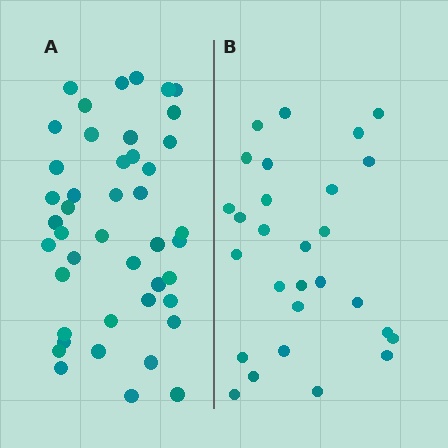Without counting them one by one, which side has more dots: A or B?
Region A (the left region) has more dots.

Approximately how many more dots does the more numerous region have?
Region A has approximately 15 more dots than region B.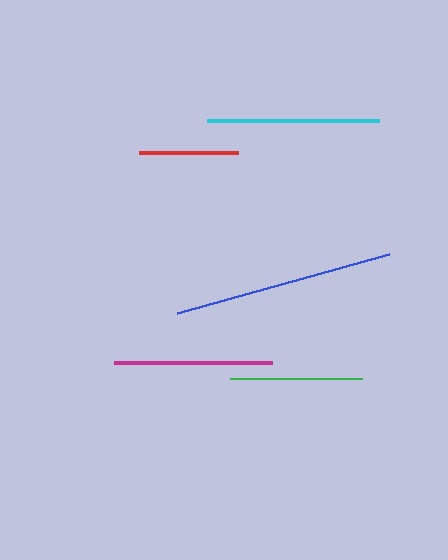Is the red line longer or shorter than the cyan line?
The cyan line is longer than the red line.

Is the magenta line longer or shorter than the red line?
The magenta line is longer than the red line.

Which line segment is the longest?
The blue line is the longest at approximately 221 pixels.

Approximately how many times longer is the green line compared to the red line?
The green line is approximately 1.3 times the length of the red line.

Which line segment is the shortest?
The red line is the shortest at approximately 99 pixels.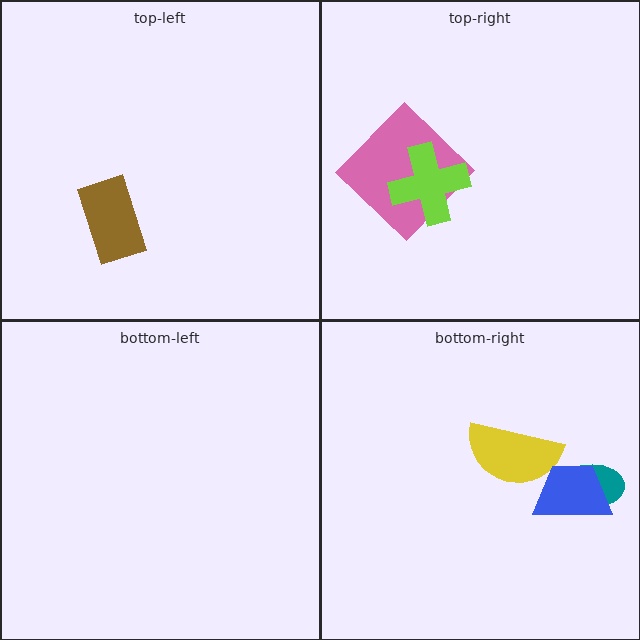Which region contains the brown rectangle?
The top-left region.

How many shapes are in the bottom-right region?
3.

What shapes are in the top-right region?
The pink diamond, the lime cross.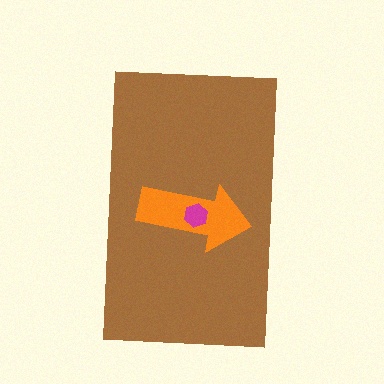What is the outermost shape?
The brown rectangle.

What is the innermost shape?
The magenta hexagon.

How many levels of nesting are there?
3.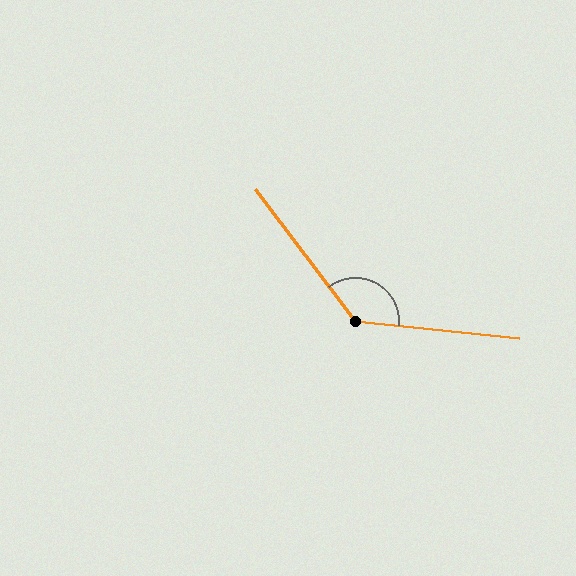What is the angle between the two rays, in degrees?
Approximately 133 degrees.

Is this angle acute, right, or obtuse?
It is obtuse.